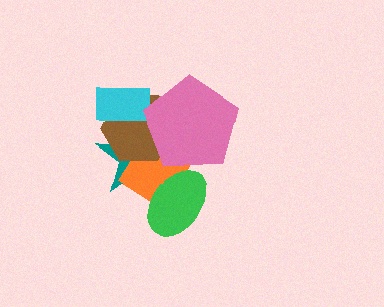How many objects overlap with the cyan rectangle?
2 objects overlap with the cyan rectangle.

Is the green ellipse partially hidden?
No, no other shape covers it.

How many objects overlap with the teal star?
5 objects overlap with the teal star.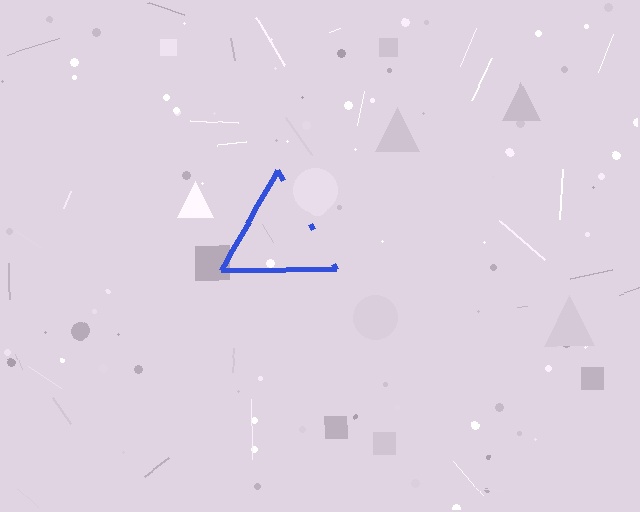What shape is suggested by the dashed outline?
The dashed outline suggests a triangle.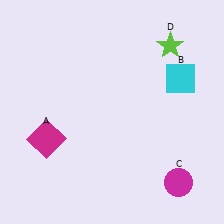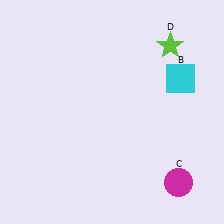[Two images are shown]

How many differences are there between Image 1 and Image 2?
There is 1 difference between the two images.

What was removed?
The magenta square (A) was removed in Image 2.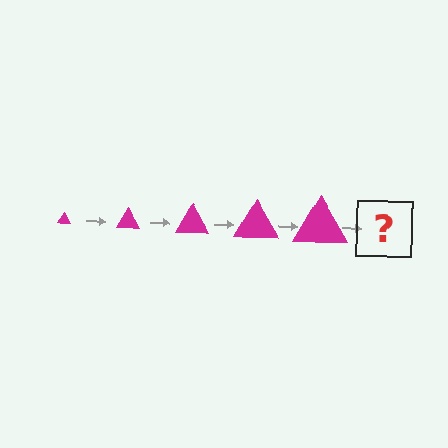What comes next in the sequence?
The next element should be a magenta triangle, larger than the previous one.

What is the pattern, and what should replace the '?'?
The pattern is that the triangle gets progressively larger each step. The '?' should be a magenta triangle, larger than the previous one.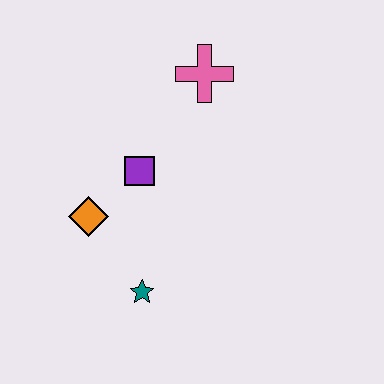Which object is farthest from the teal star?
The pink cross is farthest from the teal star.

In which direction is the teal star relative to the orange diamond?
The teal star is below the orange diamond.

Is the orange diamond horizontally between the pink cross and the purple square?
No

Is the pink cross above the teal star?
Yes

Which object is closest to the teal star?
The orange diamond is closest to the teal star.